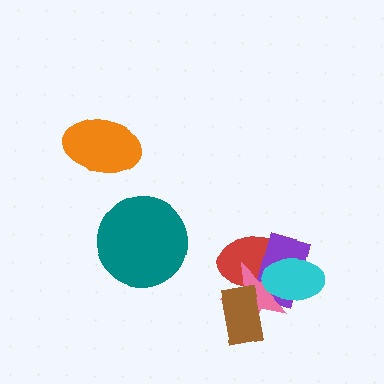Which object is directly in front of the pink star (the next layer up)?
The brown rectangle is directly in front of the pink star.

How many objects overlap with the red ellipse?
4 objects overlap with the red ellipse.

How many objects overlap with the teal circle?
0 objects overlap with the teal circle.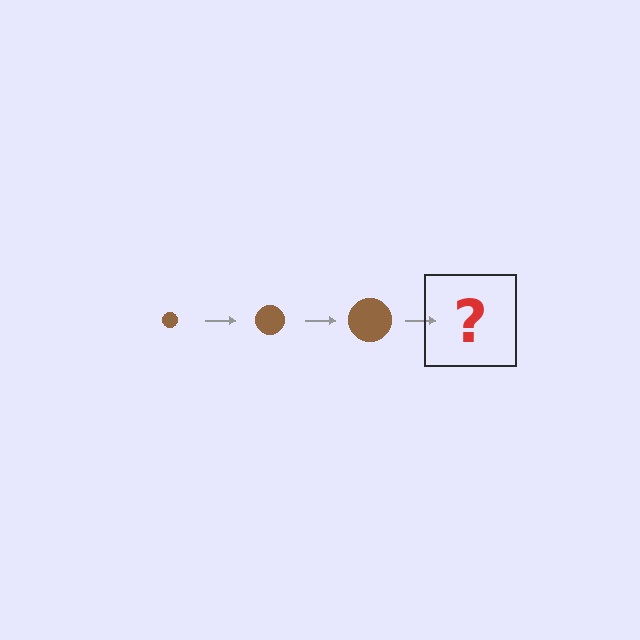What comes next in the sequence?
The next element should be a brown circle, larger than the previous one.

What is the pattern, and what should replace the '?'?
The pattern is that the circle gets progressively larger each step. The '?' should be a brown circle, larger than the previous one.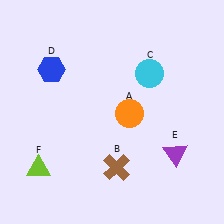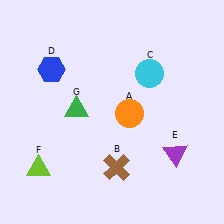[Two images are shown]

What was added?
A green triangle (G) was added in Image 2.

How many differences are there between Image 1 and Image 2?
There is 1 difference between the two images.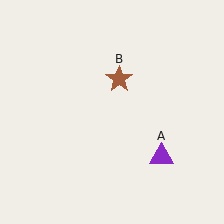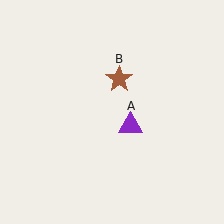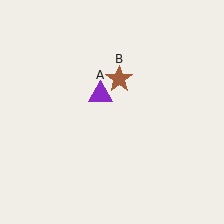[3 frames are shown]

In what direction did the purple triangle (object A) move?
The purple triangle (object A) moved up and to the left.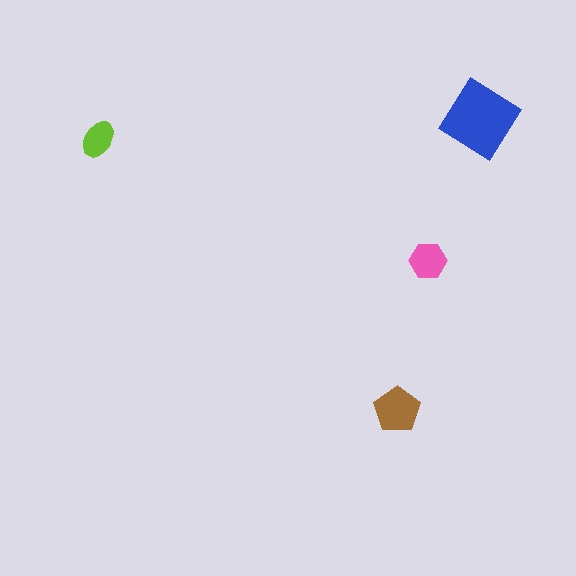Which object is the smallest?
The lime ellipse.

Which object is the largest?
The blue diamond.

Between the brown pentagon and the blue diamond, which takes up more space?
The blue diamond.